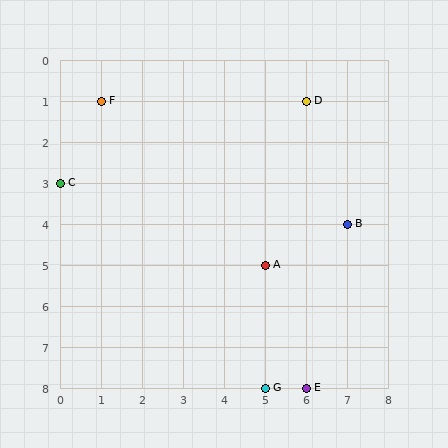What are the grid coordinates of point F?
Point F is at grid coordinates (1, 1).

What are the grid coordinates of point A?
Point A is at grid coordinates (5, 5).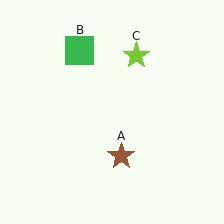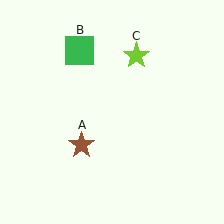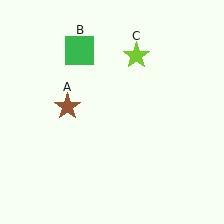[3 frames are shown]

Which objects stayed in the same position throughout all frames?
Green square (object B) and lime star (object C) remained stationary.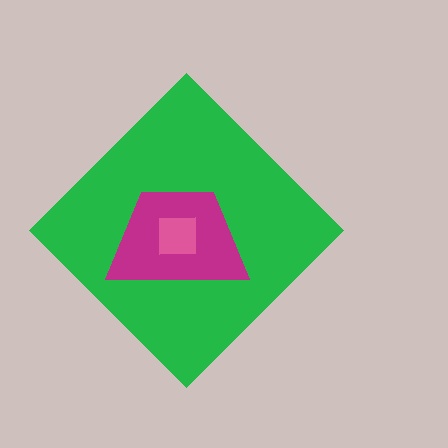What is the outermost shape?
The green diamond.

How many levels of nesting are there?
3.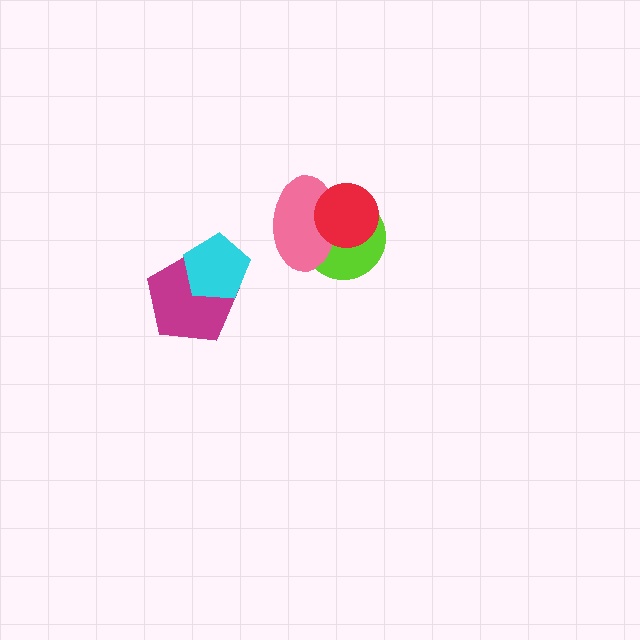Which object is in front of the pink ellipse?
The red circle is in front of the pink ellipse.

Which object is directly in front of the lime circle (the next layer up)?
The pink ellipse is directly in front of the lime circle.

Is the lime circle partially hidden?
Yes, it is partially covered by another shape.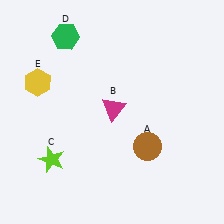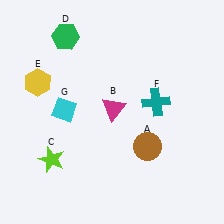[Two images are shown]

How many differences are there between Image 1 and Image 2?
There are 2 differences between the two images.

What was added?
A teal cross (F), a cyan diamond (G) were added in Image 2.